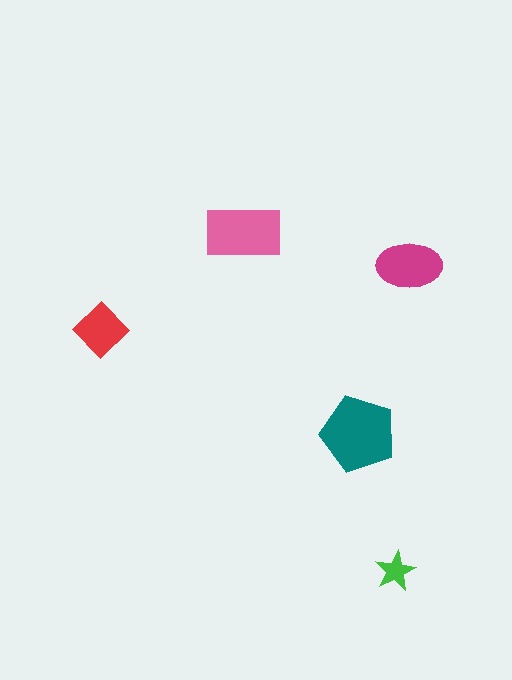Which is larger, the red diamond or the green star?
The red diamond.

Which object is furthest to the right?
The magenta ellipse is rightmost.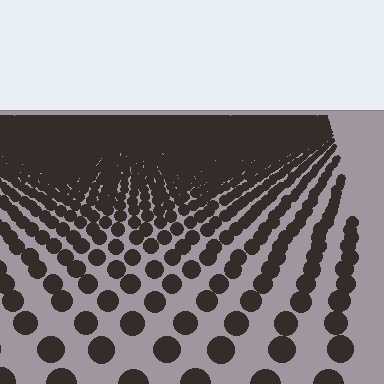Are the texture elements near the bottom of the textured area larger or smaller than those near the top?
Larger. Near the bottom, elements are closer to the viewer and appear at a bigger on-screen size.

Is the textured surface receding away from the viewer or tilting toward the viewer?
The surface is receding away from the viewer. Texture elements get smaller and denser toward the top.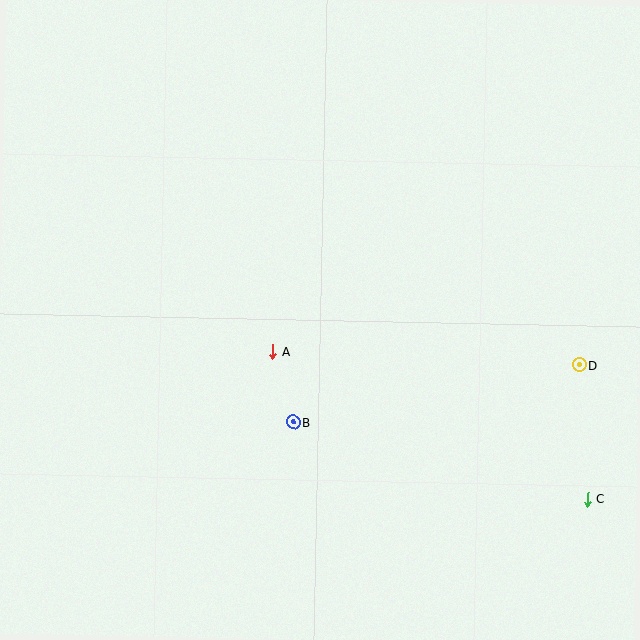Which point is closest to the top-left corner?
Point A is closest to the top-left corner.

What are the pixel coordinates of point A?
Point A is at (273, 352).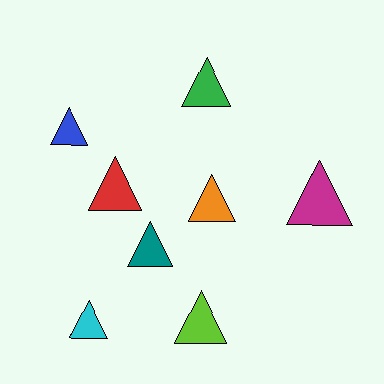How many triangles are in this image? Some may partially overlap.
There are 8 triangles.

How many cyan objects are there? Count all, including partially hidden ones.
There is 1 cyan object.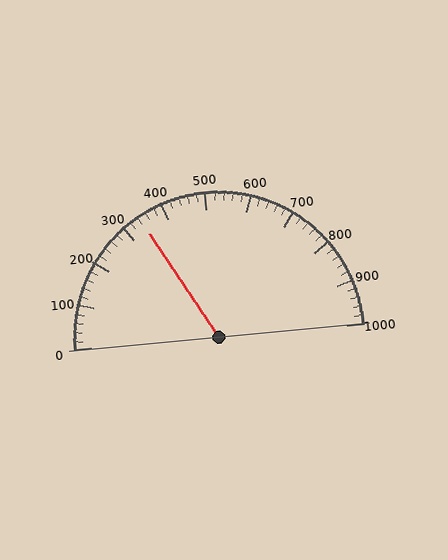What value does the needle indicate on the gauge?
The needle indicates approximately 340.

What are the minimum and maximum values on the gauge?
The gauge ranges from 0 to 1000.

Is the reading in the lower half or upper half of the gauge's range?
The reading is in the lower half of the range (0 to 1000).